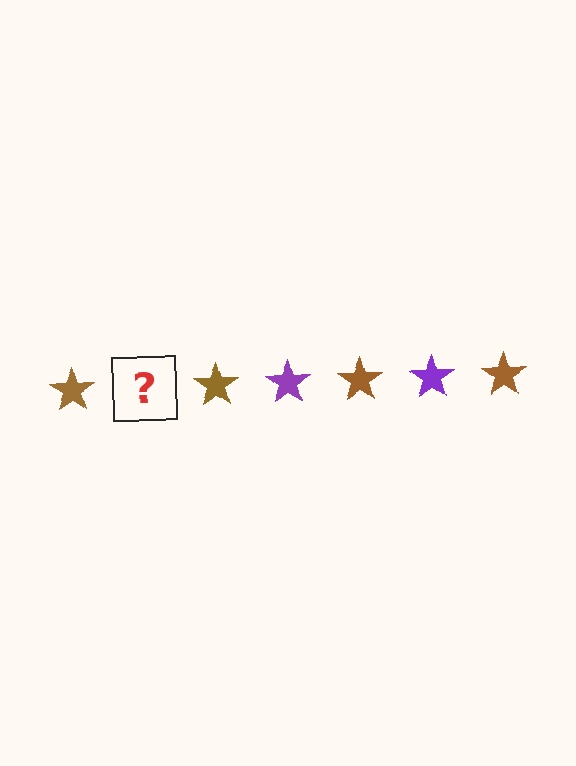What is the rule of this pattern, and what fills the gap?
The rule is that the pattern cycles through brown, purple stars. The gap should be filled with a purple star.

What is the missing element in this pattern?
The missing element is a purple star.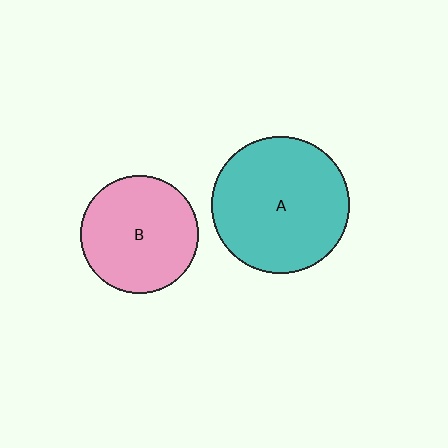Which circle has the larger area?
Circle A (teal).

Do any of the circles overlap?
No, none of the circles overlap.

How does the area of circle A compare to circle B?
Approximately 1.4 times.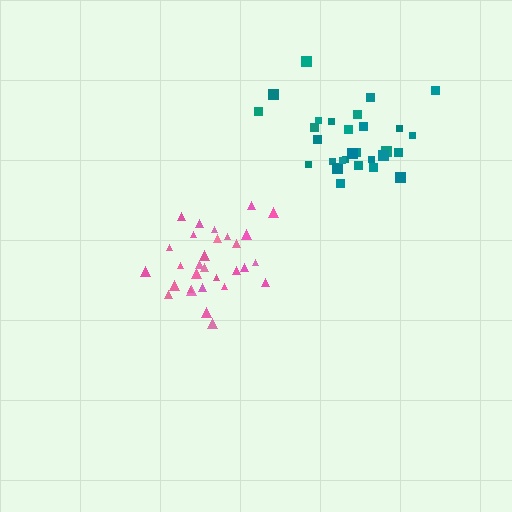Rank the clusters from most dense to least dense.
pink, teal.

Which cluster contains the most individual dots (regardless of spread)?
Pink (30).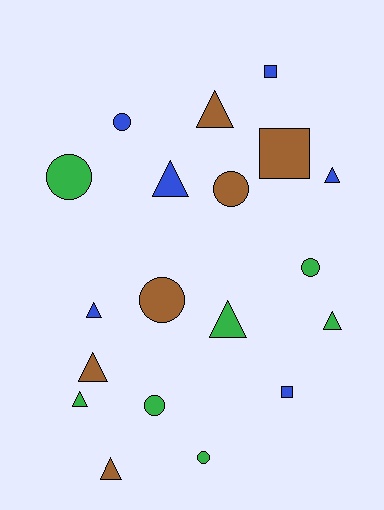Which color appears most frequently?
Green, with 7 objects.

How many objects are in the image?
There are 19 objects.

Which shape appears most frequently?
Triangle, with 9 objects.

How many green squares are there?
There are no green squares.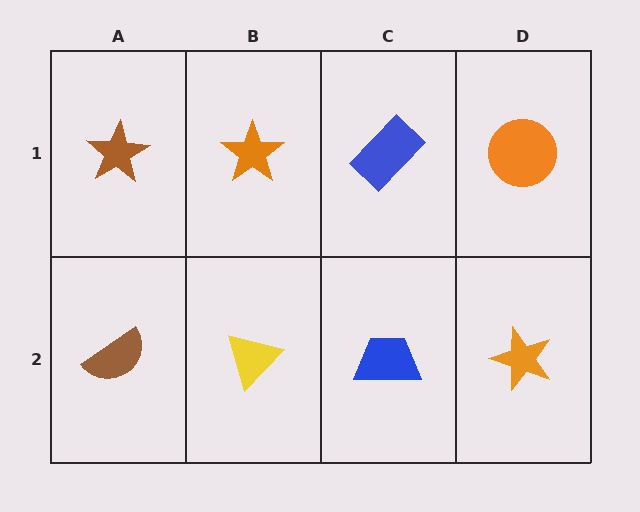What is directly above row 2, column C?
A blue rectangle.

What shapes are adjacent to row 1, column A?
A brown semicircle (row 2, column A), an orange star (row 1, column B).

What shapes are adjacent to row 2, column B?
An orange star (row 1, column B), a brown semicircle (row 2, column A), a blue trapezoid (row 2, column C).